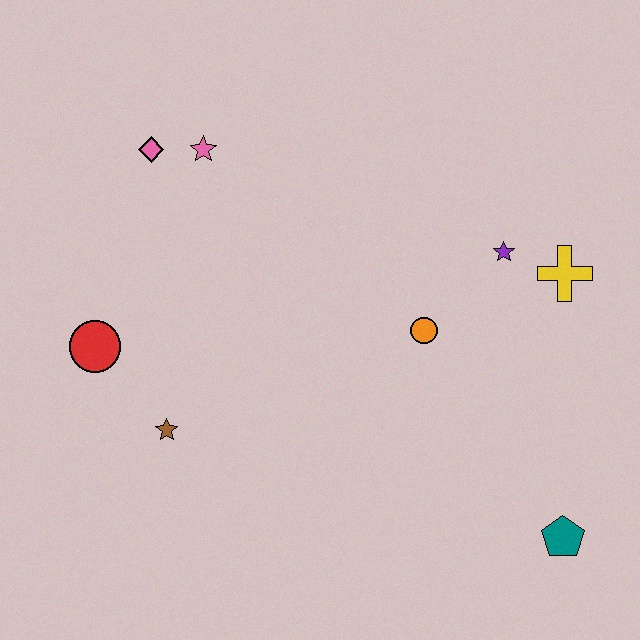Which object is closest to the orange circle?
The purple star is closest to the orange circle.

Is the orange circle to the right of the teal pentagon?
No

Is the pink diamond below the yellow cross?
No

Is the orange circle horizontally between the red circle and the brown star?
No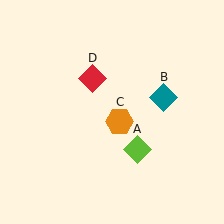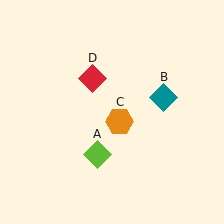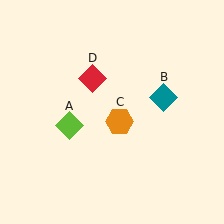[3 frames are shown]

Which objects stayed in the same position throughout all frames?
Teal diamond (object B) and orange hexagon (object C) and red diamond (object D) remained stationary.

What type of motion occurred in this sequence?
The lime diamond (object A) rotated clockwise around the center of the scene.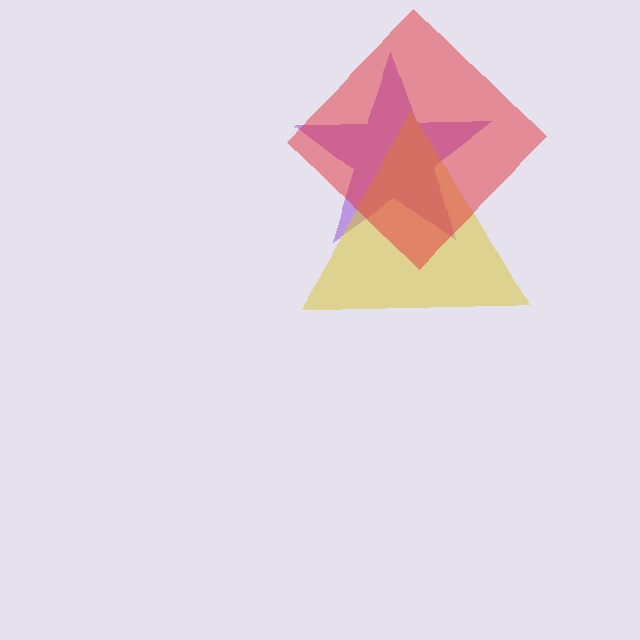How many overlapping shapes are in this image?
There are 3 overlapping shapes in the image.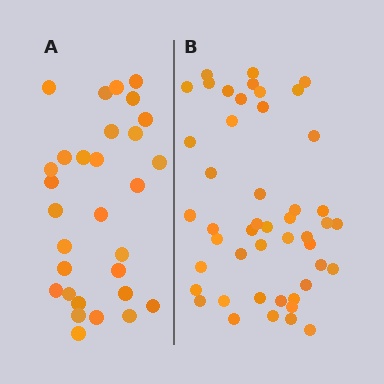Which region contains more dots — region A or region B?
Region B (the right region) has more dots.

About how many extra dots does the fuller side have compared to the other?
Region B has approximately 15 more dots than region A.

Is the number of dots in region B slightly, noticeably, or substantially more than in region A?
Region B has substantially more. The ratio is roughly 1.6 to 1.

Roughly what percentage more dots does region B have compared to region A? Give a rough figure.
About 55% more.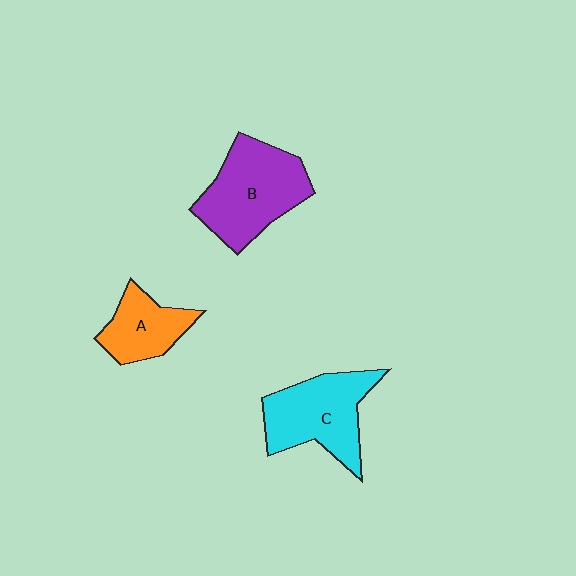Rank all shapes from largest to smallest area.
From largest to smallest: B (purple), C (cyan), A (orange).